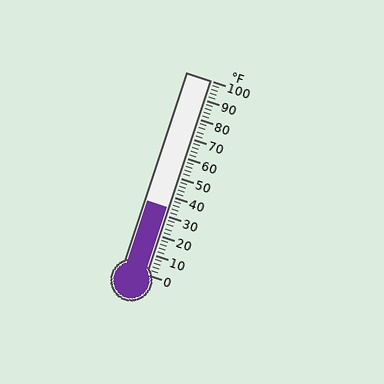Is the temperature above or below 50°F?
The temperature is below 50°F.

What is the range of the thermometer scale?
The thermometer scale ranges from 0°F to 100°F.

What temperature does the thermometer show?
The thermometer shows approximately 34°F.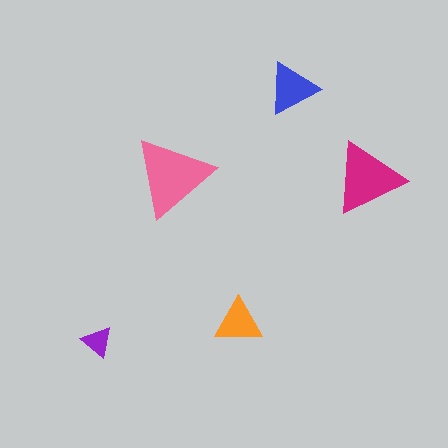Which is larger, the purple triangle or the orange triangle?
The orange one.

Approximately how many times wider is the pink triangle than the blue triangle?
About 1.5 times wider.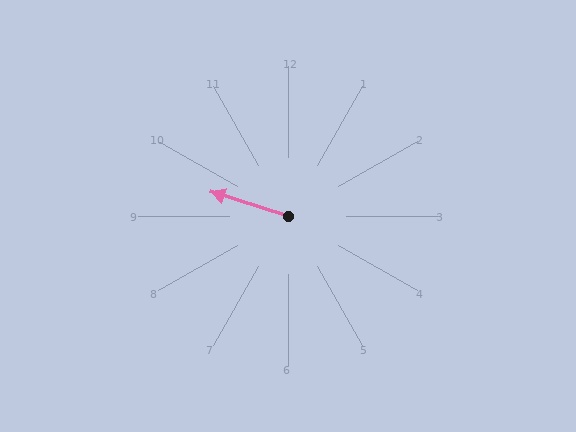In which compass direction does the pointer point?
West.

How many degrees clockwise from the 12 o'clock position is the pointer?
Approximately 287 degrees.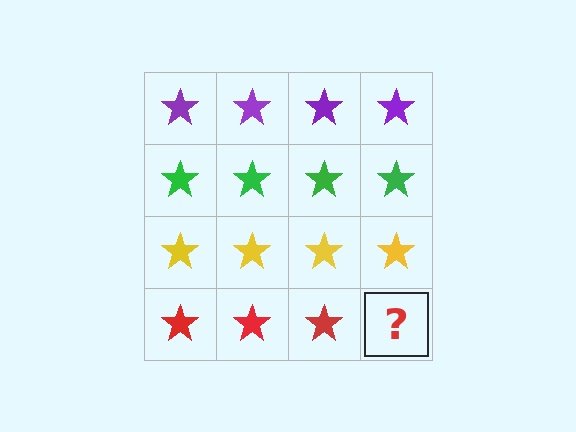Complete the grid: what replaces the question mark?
The question mark should be replaced with a red star.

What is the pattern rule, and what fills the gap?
The rule is that each row has a consistent color. The gap should be filled with a red star.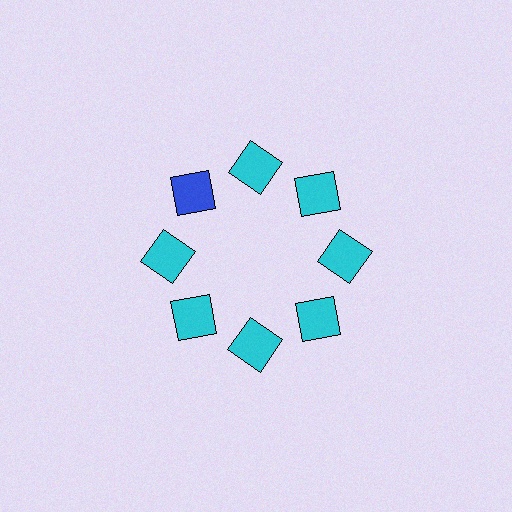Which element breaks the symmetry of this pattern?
The blue square at roughly the 10 o'clock position breaks the symmetry. All other shapes are cyan squares.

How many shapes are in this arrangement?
There are 8 shapes arranged in a ring pattern.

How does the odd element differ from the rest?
It has a different color: blue instead of cyan.